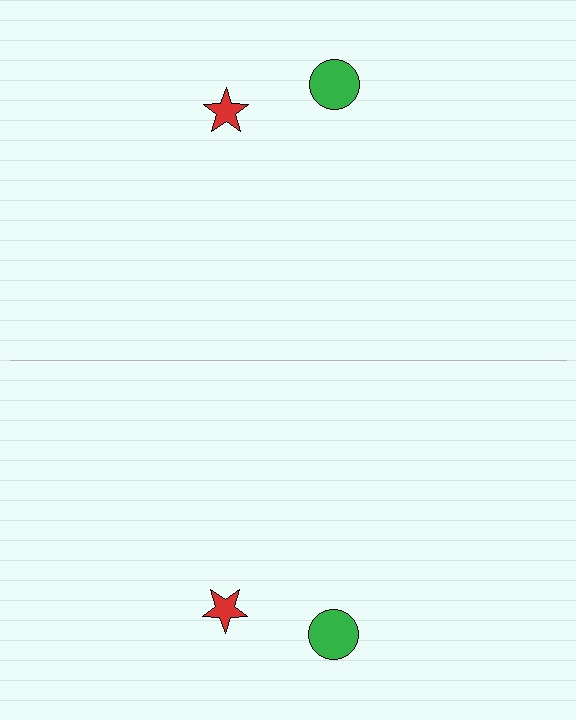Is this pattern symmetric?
Yes, this pattern has bilateral (reflection) symmetry.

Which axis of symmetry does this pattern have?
The pattern has a horizontal axis of symmetry running through the center of the image.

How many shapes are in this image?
There are 4 shapes in this image.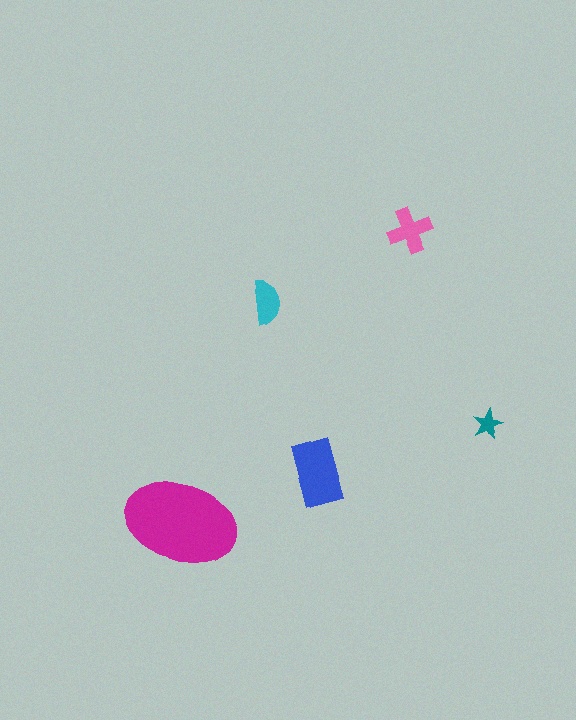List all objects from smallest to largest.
The teal star, the cyan semicircle, the pink cross, the blue rectangle, the magenta ellipse.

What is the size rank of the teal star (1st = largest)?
5th.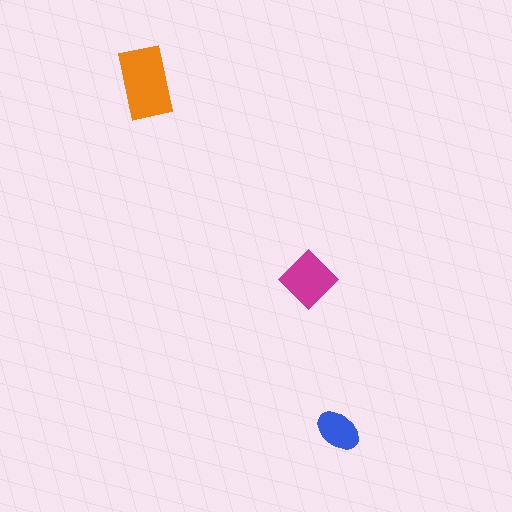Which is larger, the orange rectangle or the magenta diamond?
The orange rectangle.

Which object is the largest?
The orange rectangle.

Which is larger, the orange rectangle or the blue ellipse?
The orange rectangle.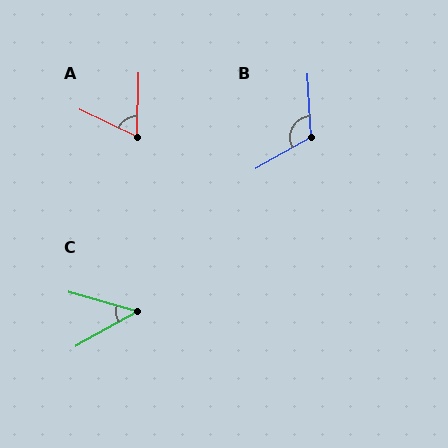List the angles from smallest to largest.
C (45°), A (66°), B (117°).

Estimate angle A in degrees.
Approximately 66 degrees.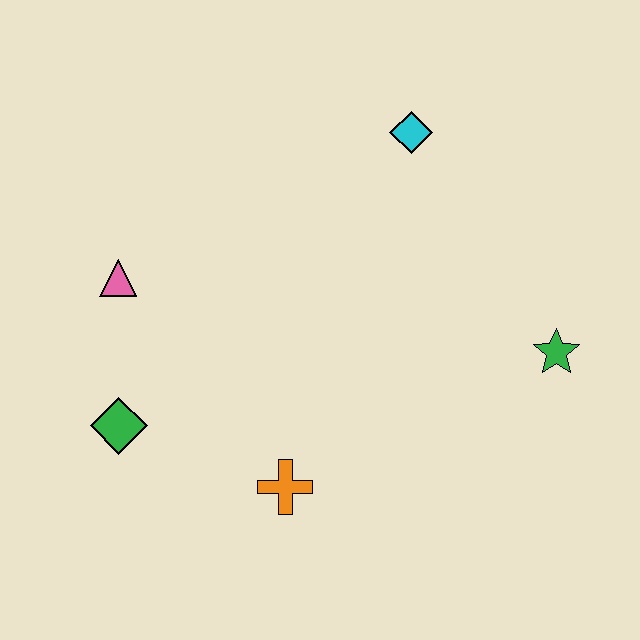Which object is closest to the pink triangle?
The green diamond is closest to the pink triangle.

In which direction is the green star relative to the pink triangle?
The green star is to the right of the pink triangle.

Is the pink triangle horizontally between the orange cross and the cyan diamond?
No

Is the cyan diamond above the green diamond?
Yes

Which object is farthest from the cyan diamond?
The green diamond is farthest from the cyan diamond.